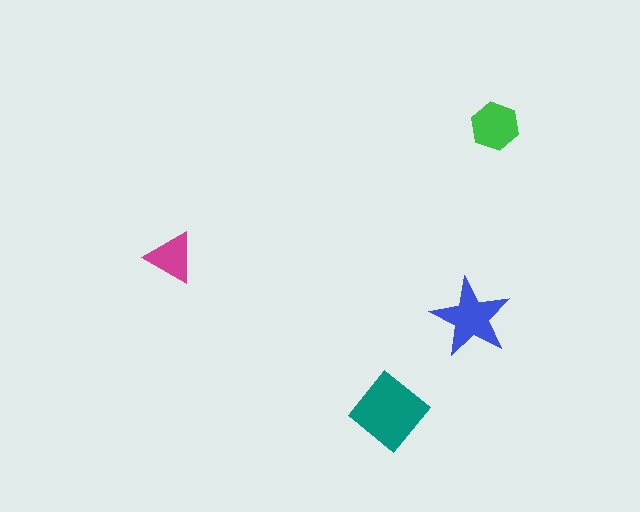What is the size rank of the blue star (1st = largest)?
2nd.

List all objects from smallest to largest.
The magenta triangle, the green hexagon, the blue star, the teal diamond.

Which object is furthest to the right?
The green hexagon is rightmost.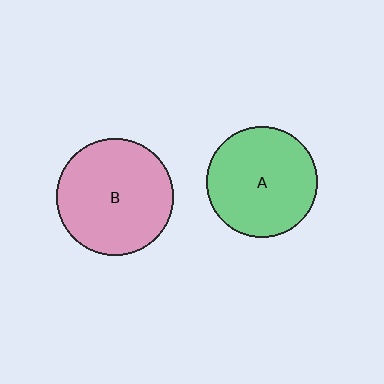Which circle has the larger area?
Circle B (pink).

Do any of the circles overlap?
No, none of the circles overlap.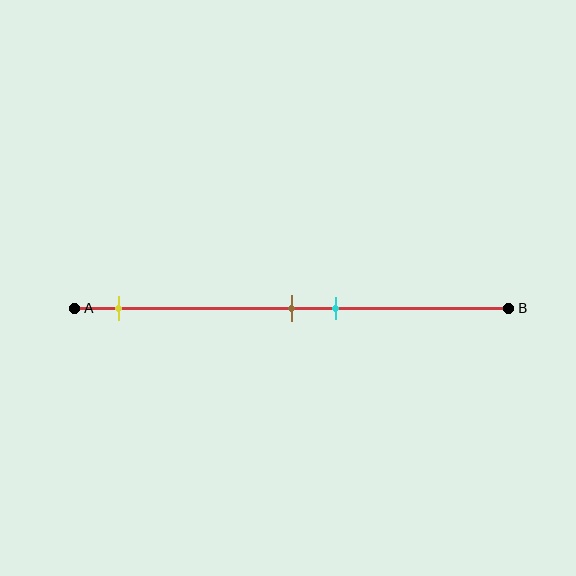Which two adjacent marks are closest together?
The brown and cyan marks are the closest adjacent pair.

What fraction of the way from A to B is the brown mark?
The brown mark is approximately 50% (0.5) of the way from A to B.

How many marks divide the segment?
There are 3 marks dividing the segment.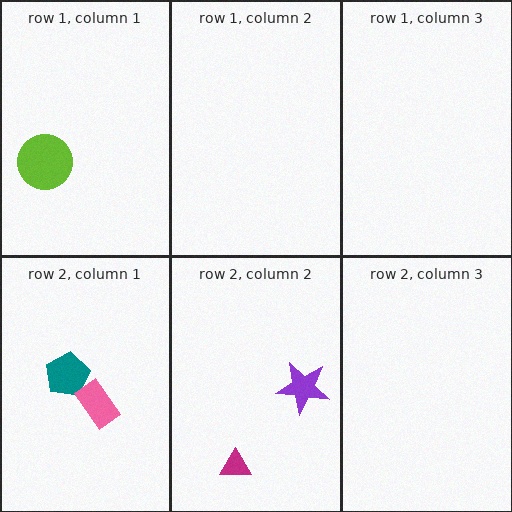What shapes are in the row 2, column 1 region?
The teal pentagon, the pink rectangle.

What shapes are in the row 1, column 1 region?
The lime circle.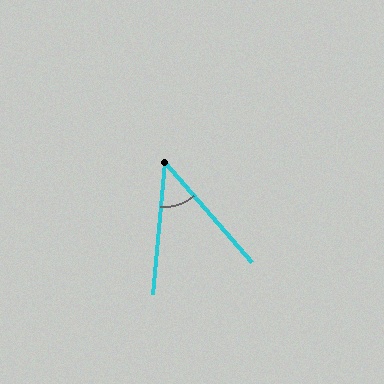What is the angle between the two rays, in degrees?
Approximately 46 degrees.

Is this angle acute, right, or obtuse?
It is acute.